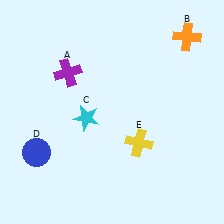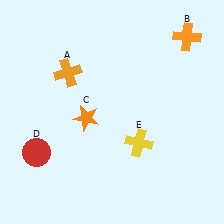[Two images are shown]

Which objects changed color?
A changed from purple to orange. C changed from cyan to orange. D changed from blue to red.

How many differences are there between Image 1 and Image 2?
There are 3 differences between the two images.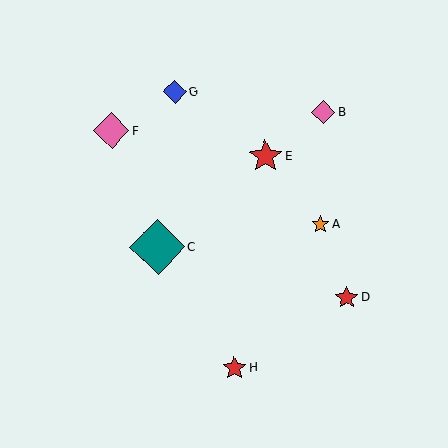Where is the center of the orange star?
The center of the orange star is at (320, 225).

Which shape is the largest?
The teal diamond (labeled C) is the largest.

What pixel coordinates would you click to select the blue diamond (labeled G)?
Click at (175, 92) to select the blue diamond G.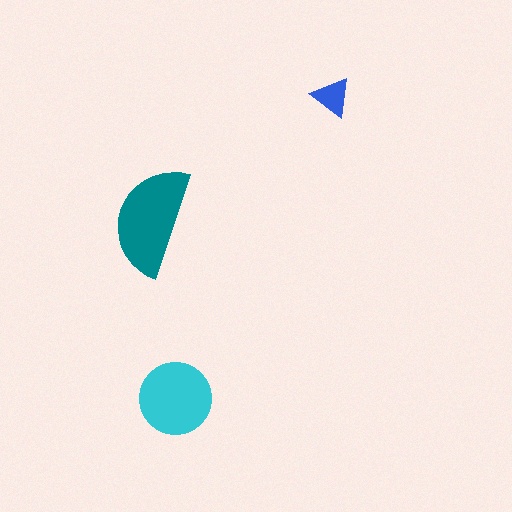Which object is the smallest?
The blue triangle.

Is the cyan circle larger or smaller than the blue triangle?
Larger.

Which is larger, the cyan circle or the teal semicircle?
The teal semicircle.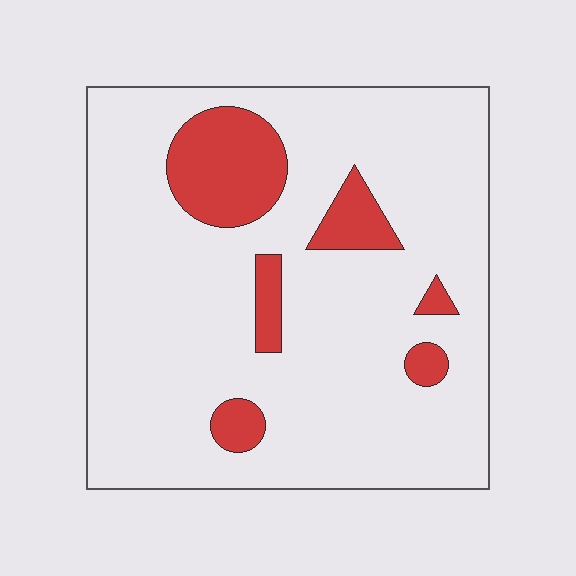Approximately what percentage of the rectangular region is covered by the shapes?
Approximately 15%.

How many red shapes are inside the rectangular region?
6.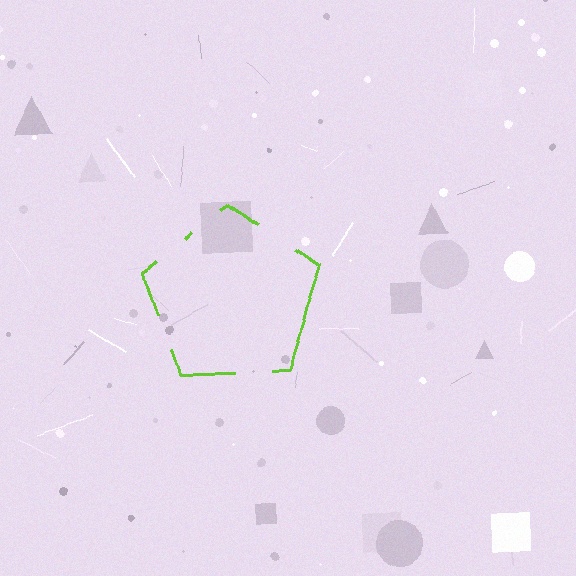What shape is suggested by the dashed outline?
The dashed outline suggests a pentagon.